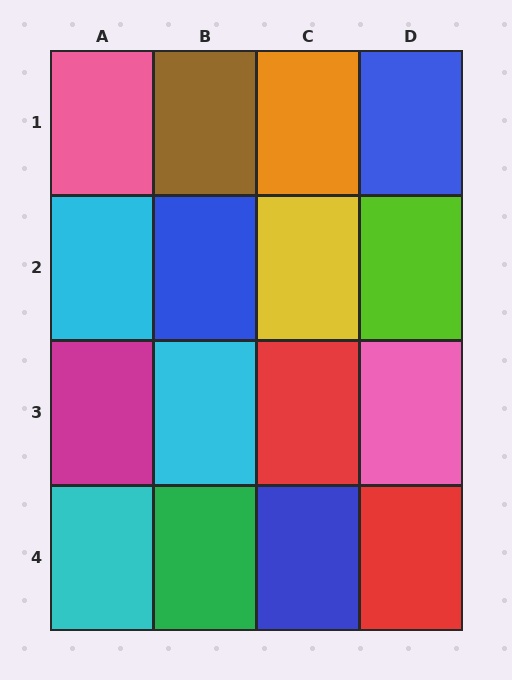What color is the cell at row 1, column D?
Blue.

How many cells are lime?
1 cell is lime.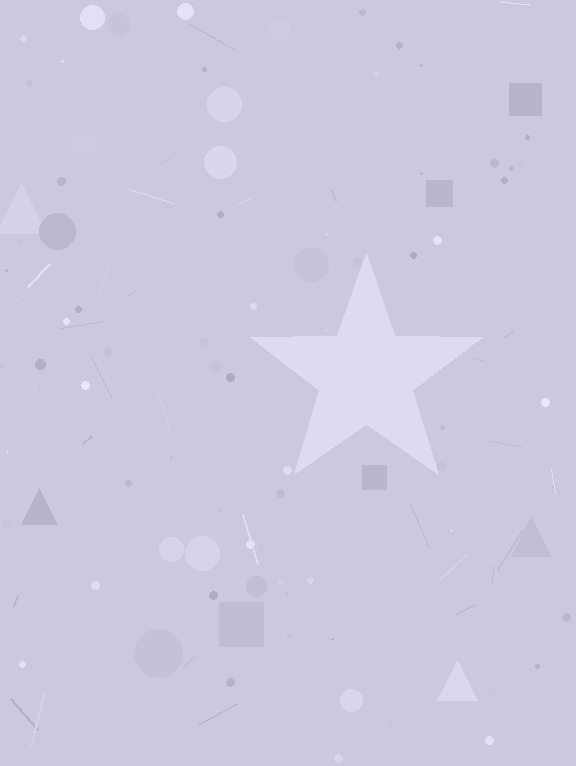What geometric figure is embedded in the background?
A star is embedded in the background.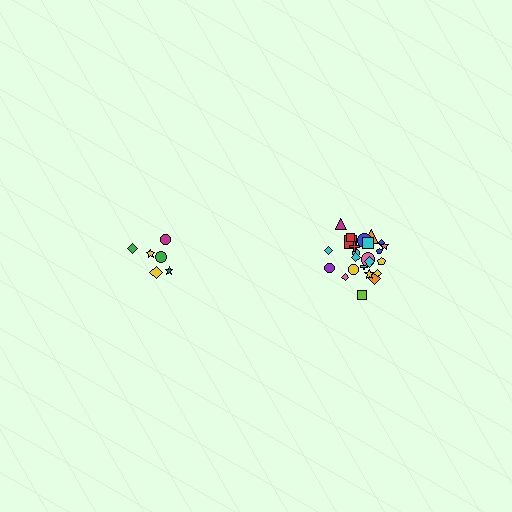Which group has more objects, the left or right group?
The right group.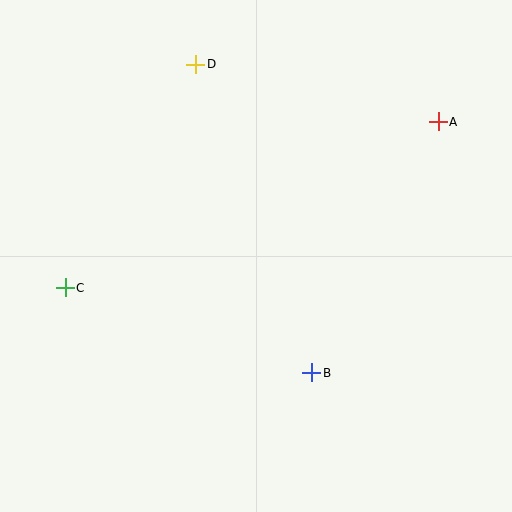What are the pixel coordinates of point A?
Point A is at (438, 122).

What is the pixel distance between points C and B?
The distance between C and B is 261 pixels.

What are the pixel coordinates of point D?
Point D is at (196, 64).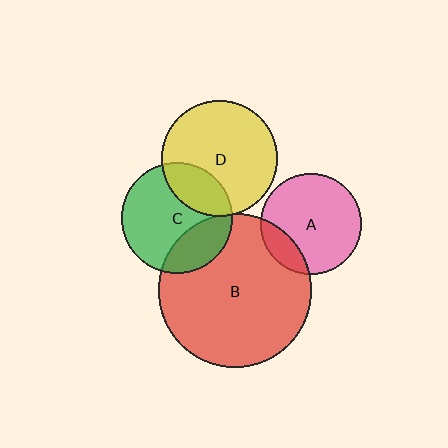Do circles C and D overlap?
Yes.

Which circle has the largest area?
Circle B (red).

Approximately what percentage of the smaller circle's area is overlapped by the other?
Approximately 25%.